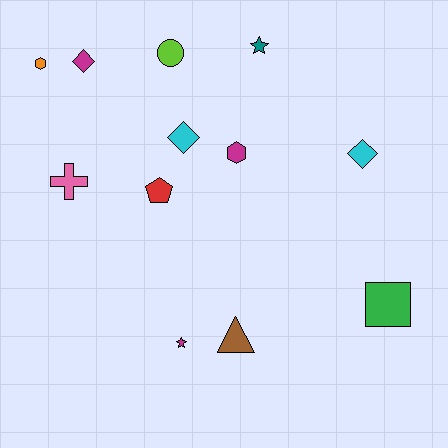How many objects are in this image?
There are 12 objects.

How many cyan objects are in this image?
There are 2 cyan objects.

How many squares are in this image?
There is 1 square.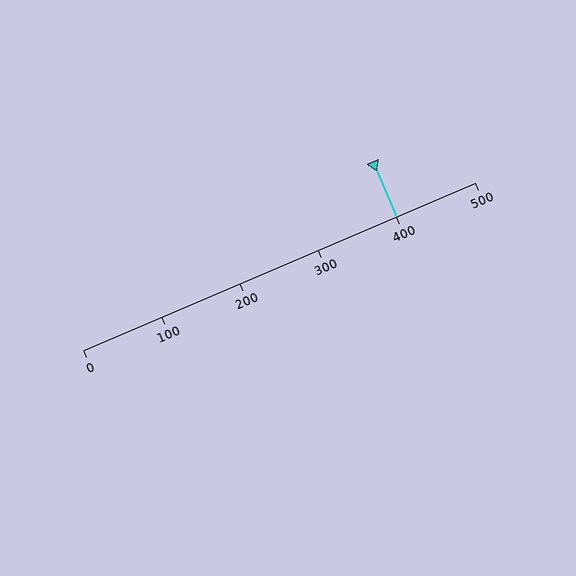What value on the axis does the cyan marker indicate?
The marker indicates approximately 400.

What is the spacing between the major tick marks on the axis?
The major ticks are spaced 100 apart.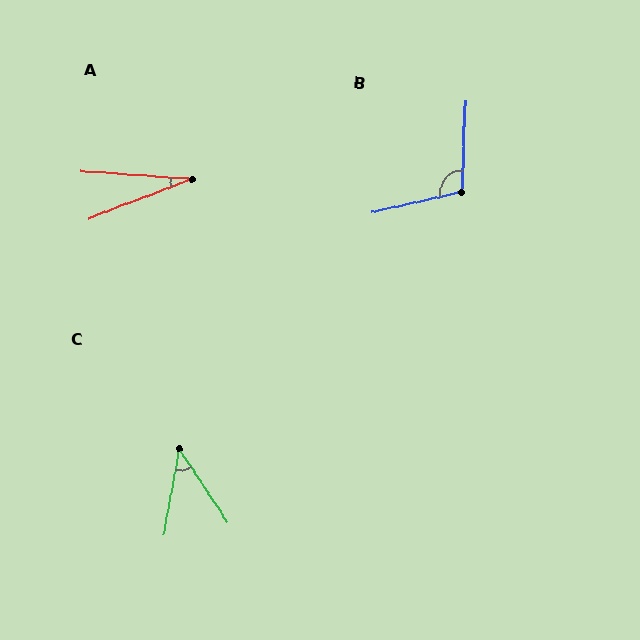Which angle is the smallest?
A, at approximately 25 degrees.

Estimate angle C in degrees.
Approximately 44 degrees.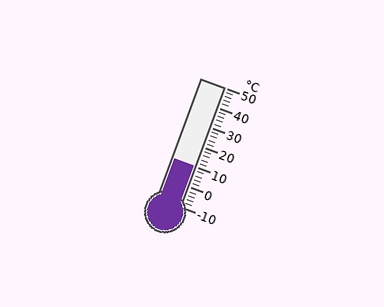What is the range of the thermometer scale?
The thermometer scale ranges from -10°C to 50°C.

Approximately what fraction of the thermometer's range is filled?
The thermometer is filled to approximately 35% of its range.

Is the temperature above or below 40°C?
The temperature is below 40°C.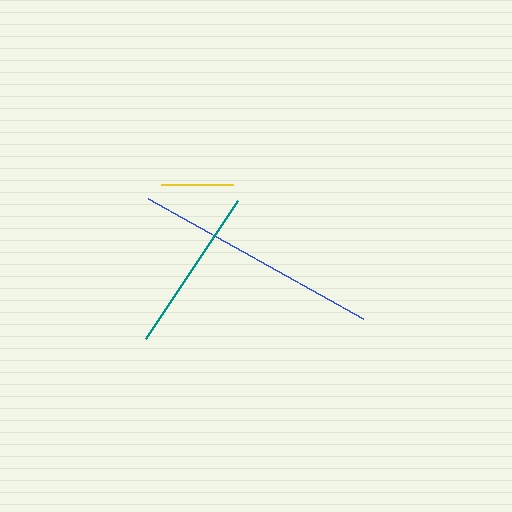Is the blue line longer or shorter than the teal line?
The blue line is longer than the teal line.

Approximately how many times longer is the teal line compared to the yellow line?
The teal line is approximately 2.3 times the length of the yellow line.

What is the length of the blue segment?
The blue segment is approximately 246 pixels long.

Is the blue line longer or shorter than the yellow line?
The blue line is longer than the yellow line.